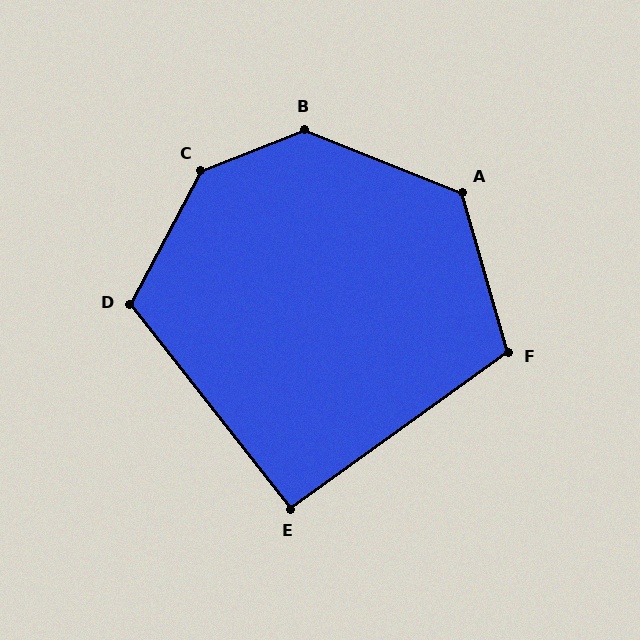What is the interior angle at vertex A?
Approximately 128 degrees (obtuse).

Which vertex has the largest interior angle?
C, at approximately 140 degrees.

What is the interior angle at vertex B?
Approximately 137 degrees (obtuse).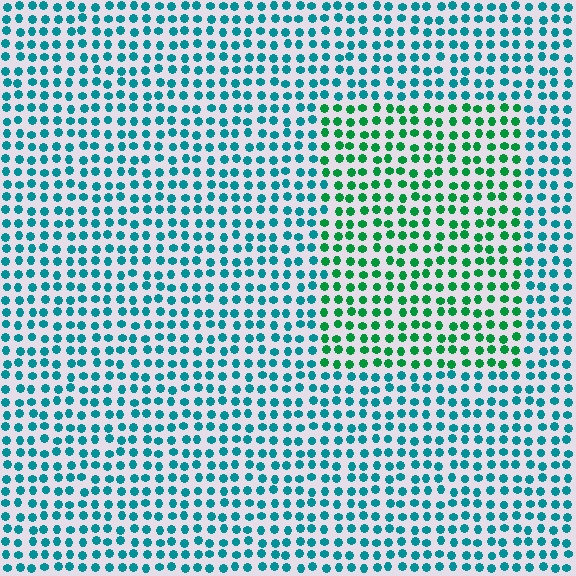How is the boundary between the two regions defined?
The boundary is defined purely by a slight shift in hue (about 40 degrees). Spacing, size, and orientation are identical on both sides.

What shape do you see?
I see a rectangle.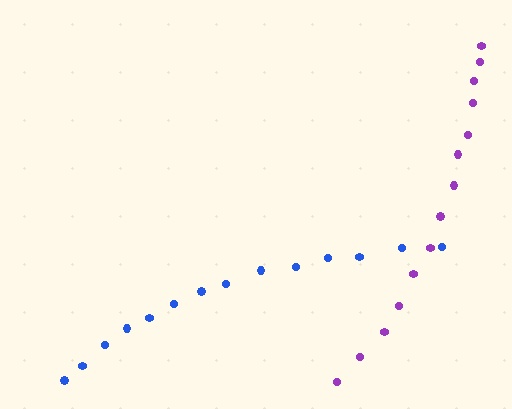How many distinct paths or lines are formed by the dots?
There are 2 distinct paths.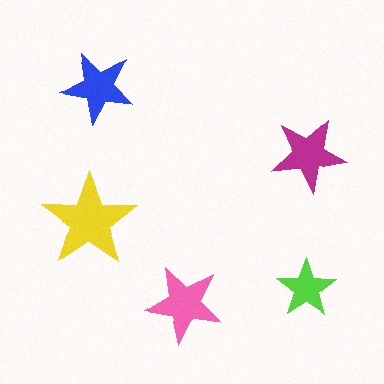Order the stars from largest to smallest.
the yellow one, the pink one, the magenta one, the blue one, the lime one.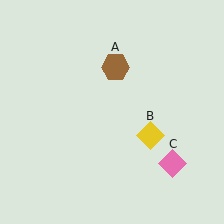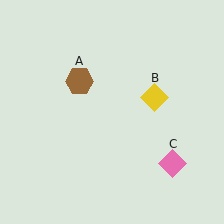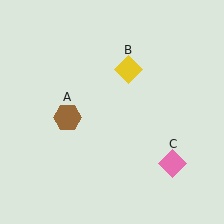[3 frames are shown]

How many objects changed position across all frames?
2 objects changed position: brown hexagon (object A), yellow diamond (object B).